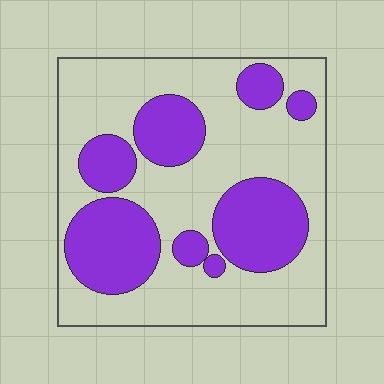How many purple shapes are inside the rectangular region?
8.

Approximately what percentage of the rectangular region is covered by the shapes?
Approximately 35%.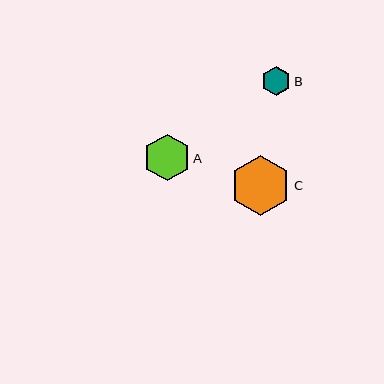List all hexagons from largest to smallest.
From largest to smallest: C, A, B.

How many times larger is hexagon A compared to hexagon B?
Hexagon A is approximately 1.6 times the size of hexagon B.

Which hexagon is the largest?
Hexagon C is the largest with a size of approximately 60 pixels.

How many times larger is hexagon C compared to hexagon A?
Hexagon C is approximately 1.3 times the size of hexagon A.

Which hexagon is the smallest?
Hexagon B is the smallest with a size of approximately 29 pixels.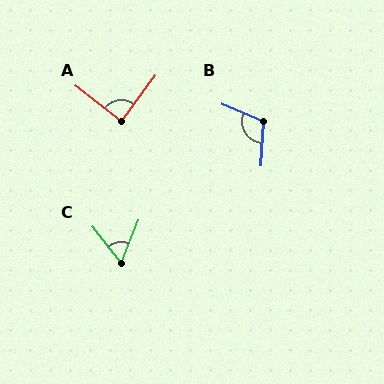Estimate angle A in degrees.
Approximately 89 degrees.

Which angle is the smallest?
C, at approximately 59 degrees.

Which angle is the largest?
B, at approximately 109 degrees.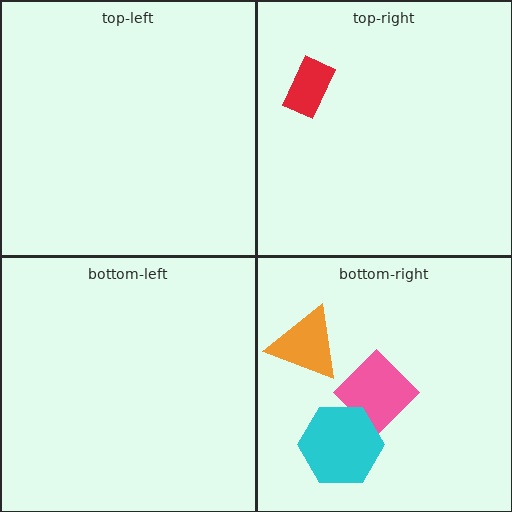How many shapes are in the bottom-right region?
3.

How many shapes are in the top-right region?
1.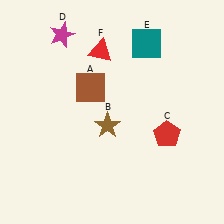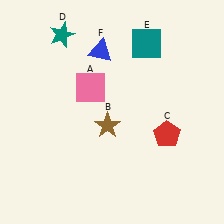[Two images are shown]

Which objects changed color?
A changed from brown to pink. D changed from magenta to teal. F changed from red to blue.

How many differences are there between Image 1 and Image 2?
There are 3 differences between the two images.